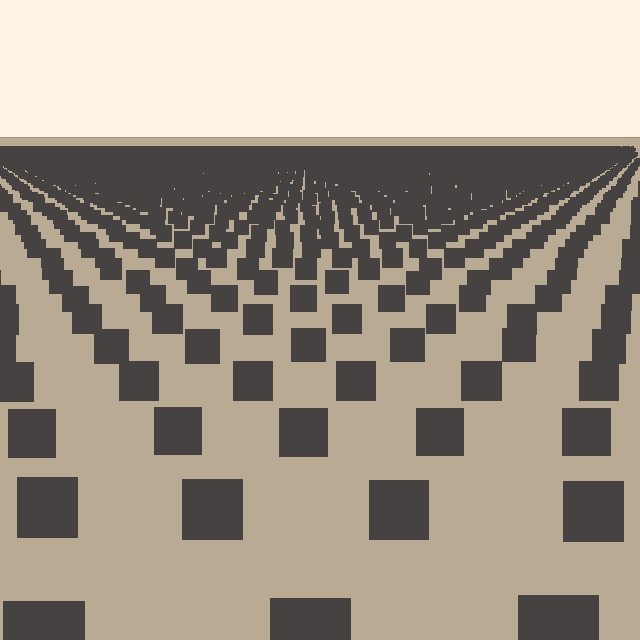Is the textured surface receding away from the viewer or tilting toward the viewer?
The surface is receding away from the viewer. Texture elements get smaller and denser toward the top.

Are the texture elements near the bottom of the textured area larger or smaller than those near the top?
Larger. Near the bottom, elements are closer to the viewer and appear at a bigger on-screen size.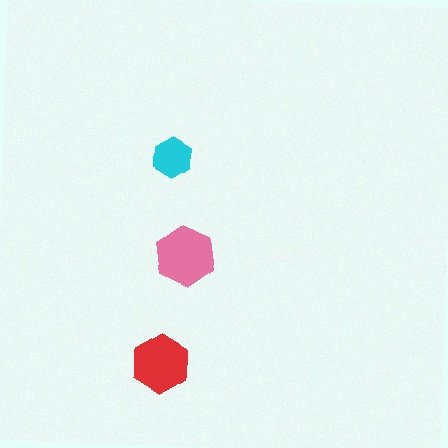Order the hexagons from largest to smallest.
the pink one, the red one, the cyan one.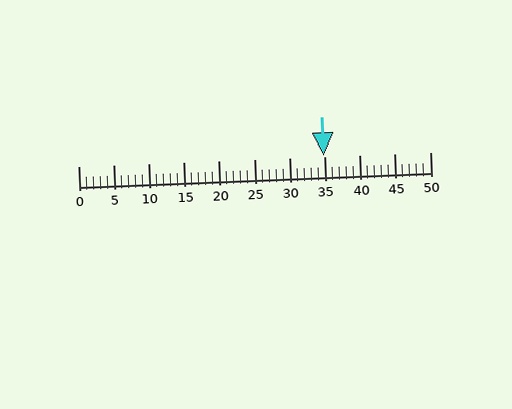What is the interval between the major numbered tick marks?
The major tick marks are spaced 5 units apart.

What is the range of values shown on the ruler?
The ruler shows values from 0 to 50.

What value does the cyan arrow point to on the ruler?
The cyan arrow points to approximately 35.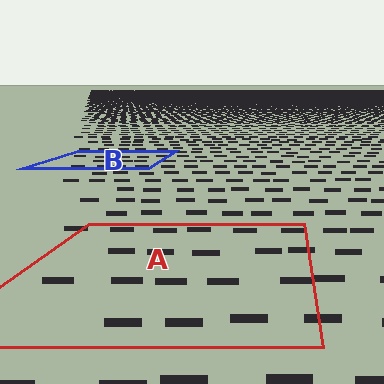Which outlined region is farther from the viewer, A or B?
Region B is farther from the viewer — the texture elements inside it appear smaller and more densely packed.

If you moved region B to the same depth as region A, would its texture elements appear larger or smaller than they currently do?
They would appear larger. At a closer depth, the same texture elements are projected at a bigger on-screen size.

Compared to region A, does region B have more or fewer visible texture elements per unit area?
Region B has more texture elements per unit area — they are packed more densely because it is farther away.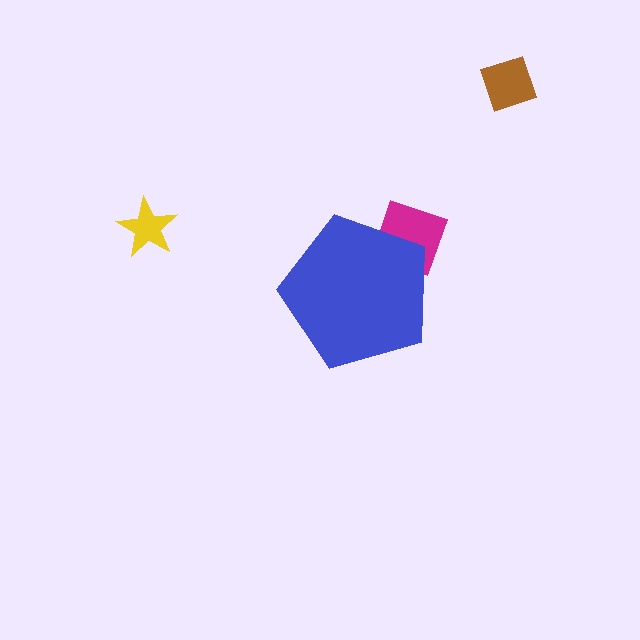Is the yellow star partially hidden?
No, the yellow star is fully visible.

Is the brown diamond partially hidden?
No, the brown diamond is fully visible.